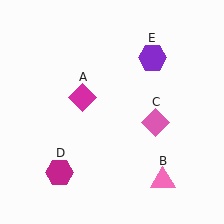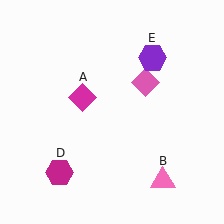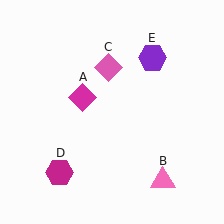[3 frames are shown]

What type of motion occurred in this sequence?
The pink diamond (object C) rotated counterclockwise around the center of the scene.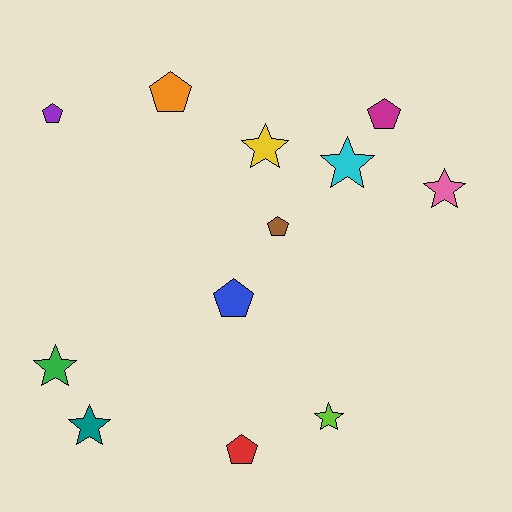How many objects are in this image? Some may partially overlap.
There are 12 objects.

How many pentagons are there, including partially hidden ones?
There are 6 pentagons.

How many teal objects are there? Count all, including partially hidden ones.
There is 1 teal object.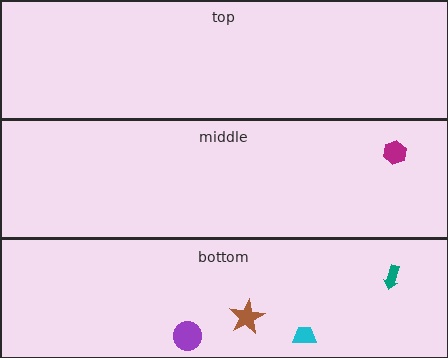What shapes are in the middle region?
The magenta hexagon.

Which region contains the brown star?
The bottom region.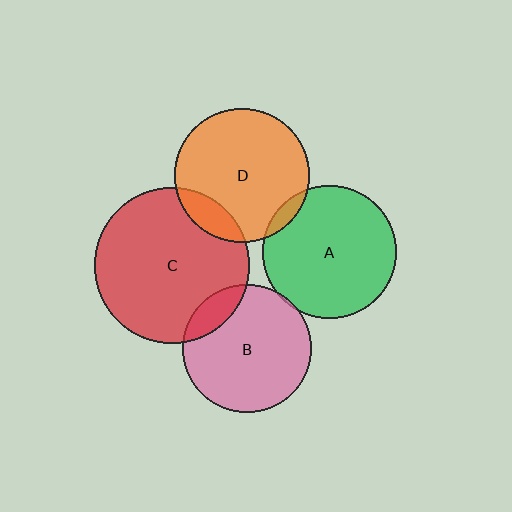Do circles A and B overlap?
Yes.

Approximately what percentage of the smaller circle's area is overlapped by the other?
Approximately 5%.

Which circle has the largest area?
Circle C (red).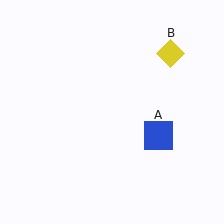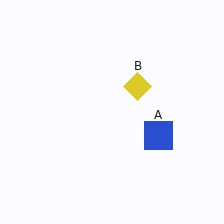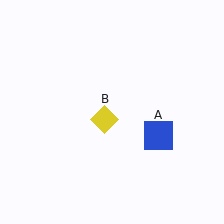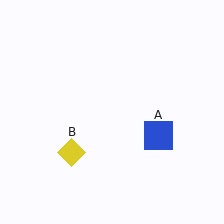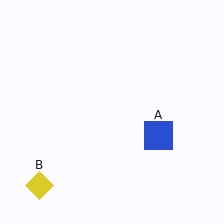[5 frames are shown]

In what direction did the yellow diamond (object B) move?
The yellow diamond (object B) moved down and to the left.